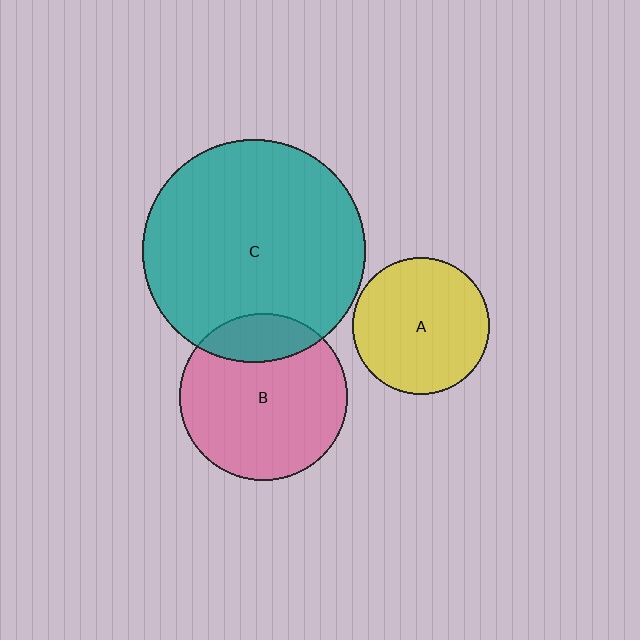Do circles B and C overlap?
Yes.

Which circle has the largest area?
Circle C (teal).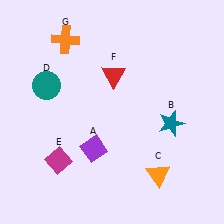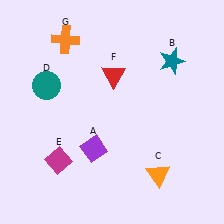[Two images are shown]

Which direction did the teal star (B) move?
The teal star (B) moved up.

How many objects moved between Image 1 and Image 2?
1 object moved between the two images.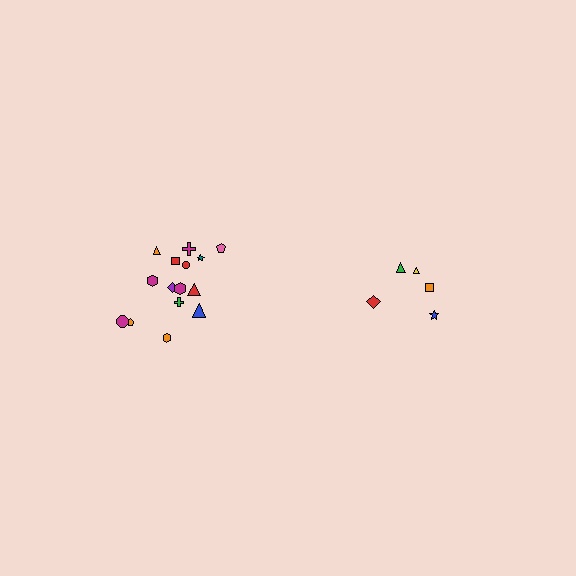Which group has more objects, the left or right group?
The left group.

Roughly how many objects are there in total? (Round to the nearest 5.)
Roughly 20 objects in total.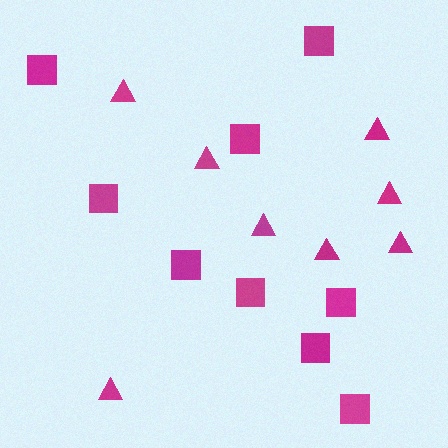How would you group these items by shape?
There are 2 groups: one group of squares (9) and one group of triangles (8).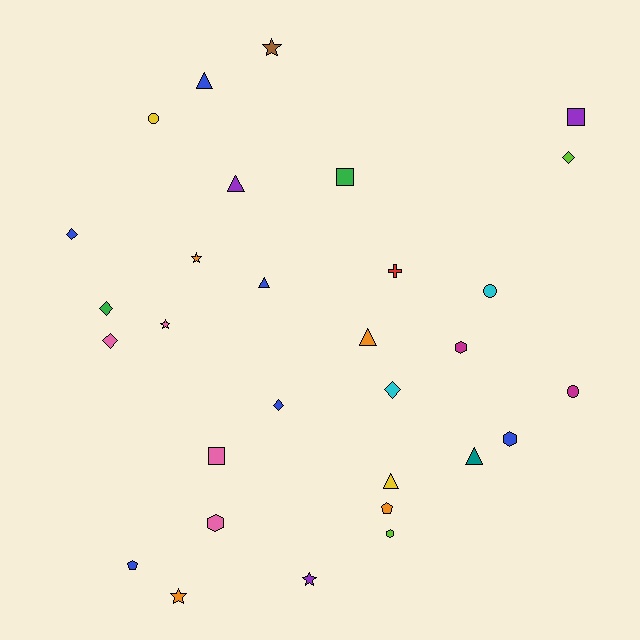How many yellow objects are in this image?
There are 2 yellow objects.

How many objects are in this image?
There are 30 objects.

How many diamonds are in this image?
There are 6 diamonds.